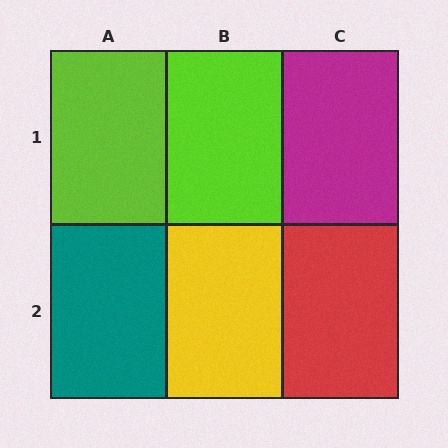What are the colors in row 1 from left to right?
Lime, lime, magenta.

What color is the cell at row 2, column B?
Yellow.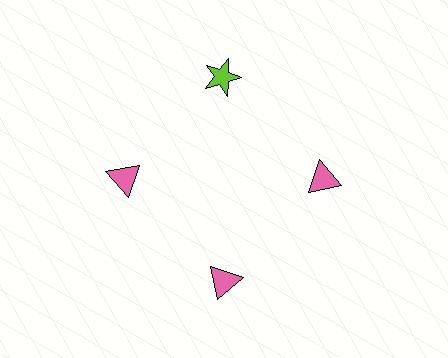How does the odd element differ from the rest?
It differs in both color (lime instead of pink) and shape (star instead of triangle).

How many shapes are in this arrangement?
There are 4 shapes arranged in a ring pattern.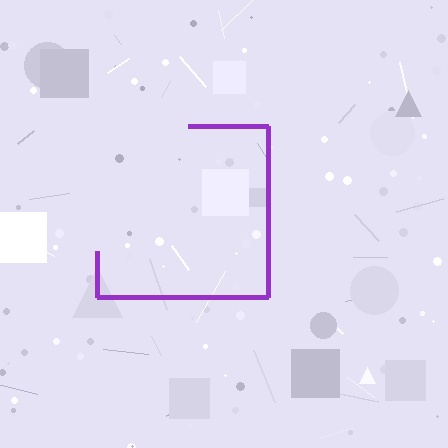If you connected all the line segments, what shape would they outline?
They would outline a square.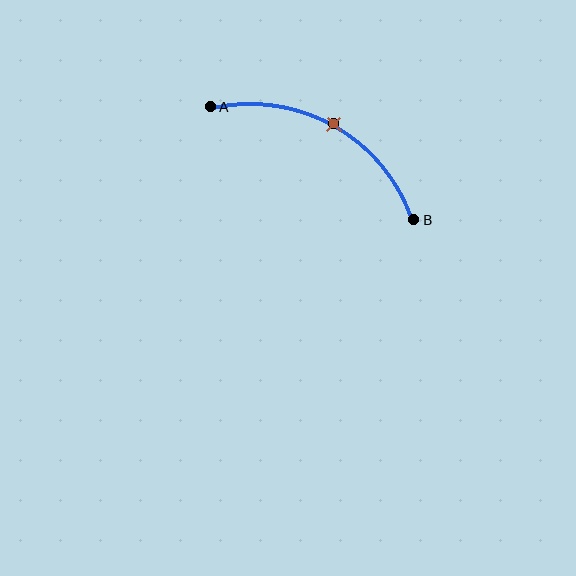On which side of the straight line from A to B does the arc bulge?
The arc bulges above the straight line connecting A and B.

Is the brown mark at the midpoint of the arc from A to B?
Yes. The brown mark lies on the arc at equal arc-length from both A and B — it is the arc midpoint.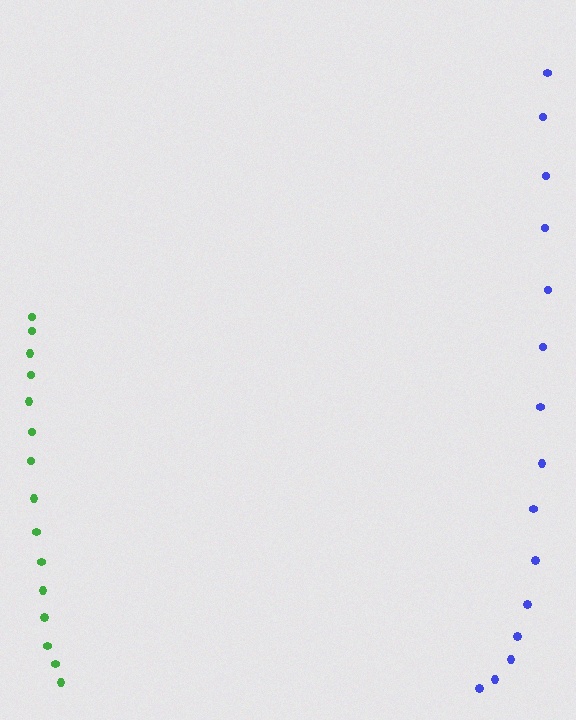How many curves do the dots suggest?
There are 2 distinct paths.